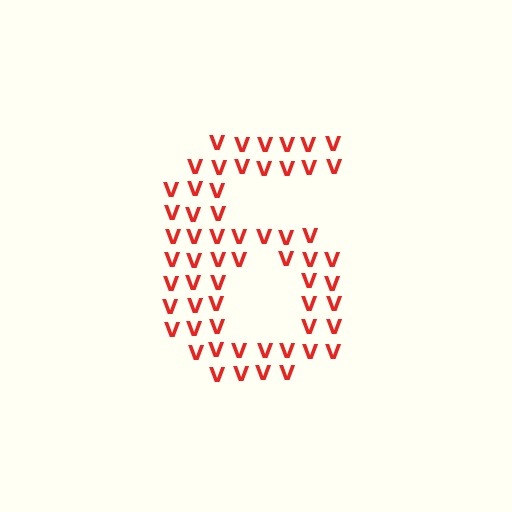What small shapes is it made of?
It is made of small letter V's.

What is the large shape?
The large shape is the digit 6.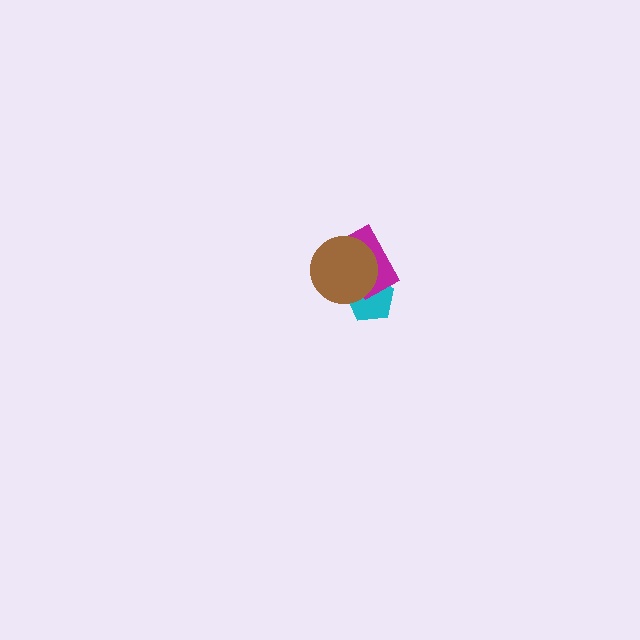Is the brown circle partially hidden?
No, no other shape covers it.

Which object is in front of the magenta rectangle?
The brown circle is in front of the magenta rectangle.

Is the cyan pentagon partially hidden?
Yes, it is partially covered by another shape.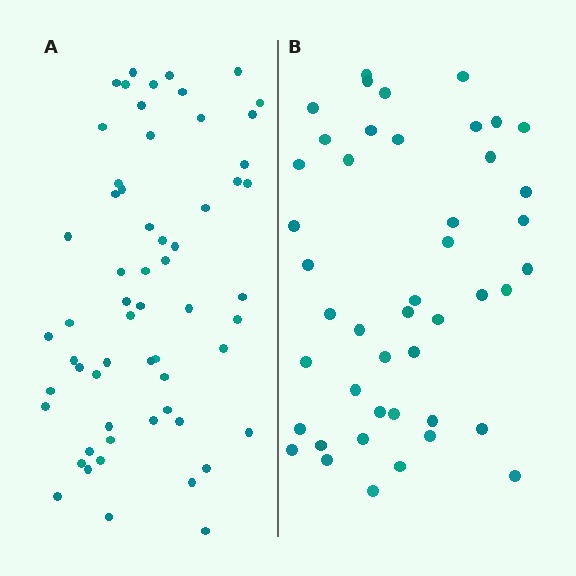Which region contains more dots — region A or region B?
Region A (the left region) has more dots.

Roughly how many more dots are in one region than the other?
Region A has approximately 15 more dots than region B.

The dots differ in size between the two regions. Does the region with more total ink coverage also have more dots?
No. Region B has more total ink coverage because its dots are larger, but region A actually contains more individual dots. Total area can be misleading — the number of items is what matters here.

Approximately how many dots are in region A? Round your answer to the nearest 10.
About 60 dots.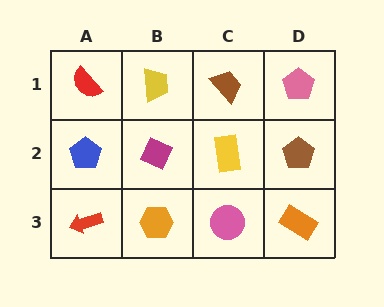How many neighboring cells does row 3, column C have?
3.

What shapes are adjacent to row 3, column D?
A brown pentagon (row 2, column D), a pink circle (row 3, column C).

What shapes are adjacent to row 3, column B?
A magenta diamond (row 2, column B), a red arrow (row 3, column A), a pink circle (row 3, column C).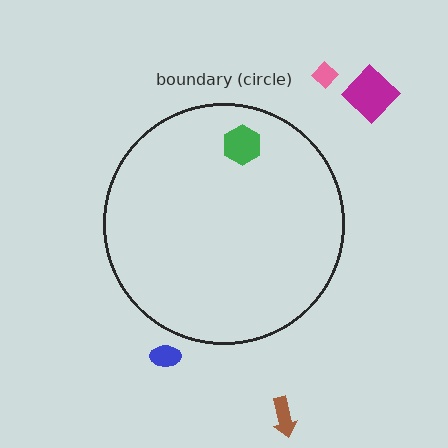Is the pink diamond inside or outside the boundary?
Outside.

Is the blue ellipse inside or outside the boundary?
Outside.